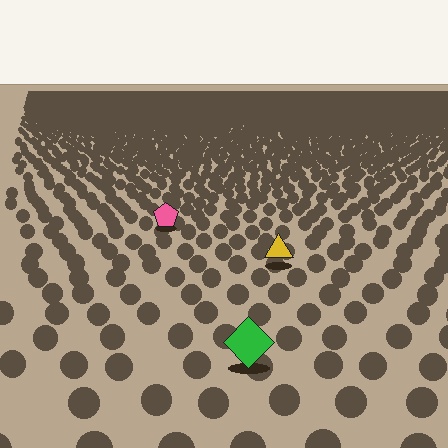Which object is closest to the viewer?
The green diamond is closest. The texture marks near it are larger and more spread out.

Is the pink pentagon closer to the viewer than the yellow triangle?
No. The yellow triangle is closer — you can tell from the texture gradient: the ground texture is coarser near it.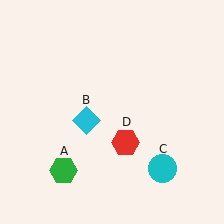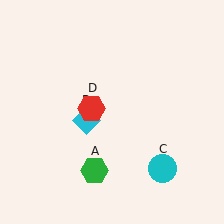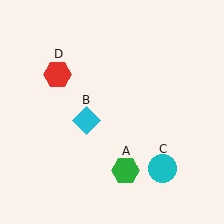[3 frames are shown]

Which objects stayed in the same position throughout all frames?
Cyan diamond (object B) and cyan circle (object C) remained stationary.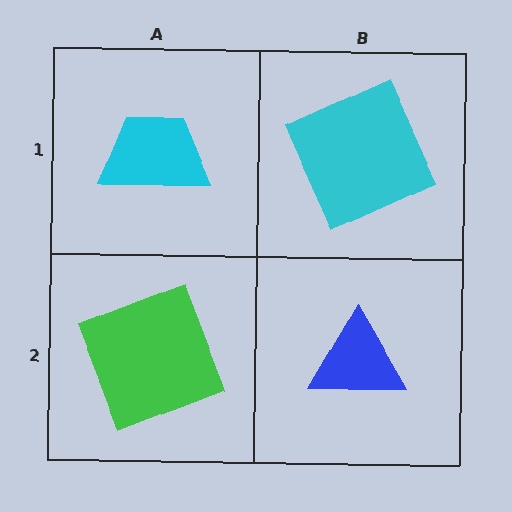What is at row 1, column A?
A cyan trapezoid.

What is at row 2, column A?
A green square.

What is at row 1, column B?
A cyan square.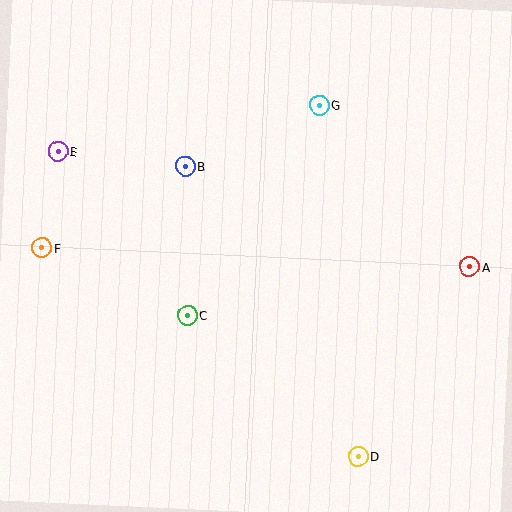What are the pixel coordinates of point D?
Point D is at (358, 456).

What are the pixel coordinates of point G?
Point G is at (319, 105).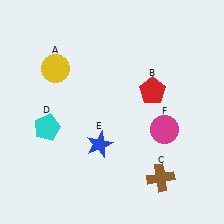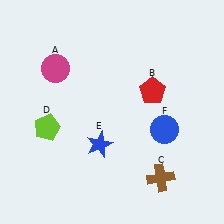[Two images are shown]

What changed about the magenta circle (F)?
In Image 1, F is magenta. In Image 2, it changed to blue.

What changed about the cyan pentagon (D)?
In Image 1, D is cyan. In Image 2, it changed to lime.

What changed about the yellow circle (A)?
In Image 1, A is yellow. In Image 2, it changed to magenta.